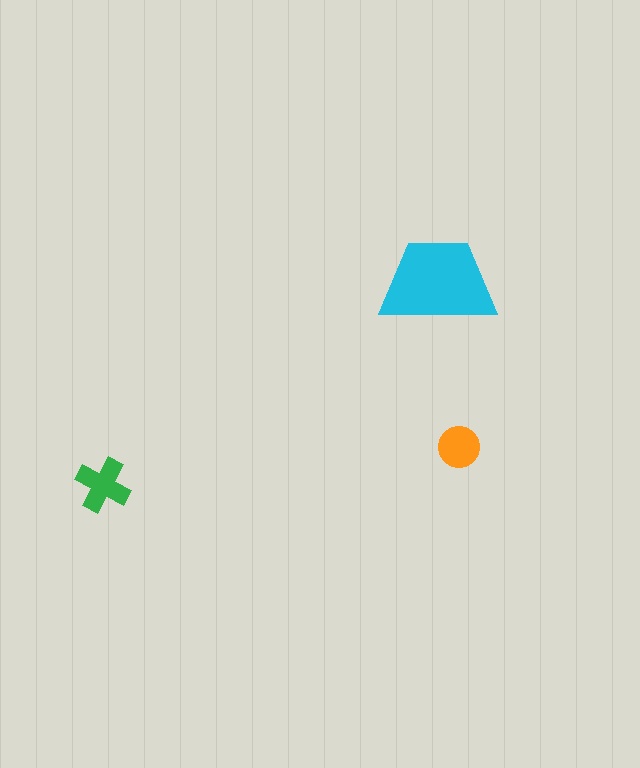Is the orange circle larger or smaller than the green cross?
Smaller.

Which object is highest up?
The cyan trapezoid is topmost.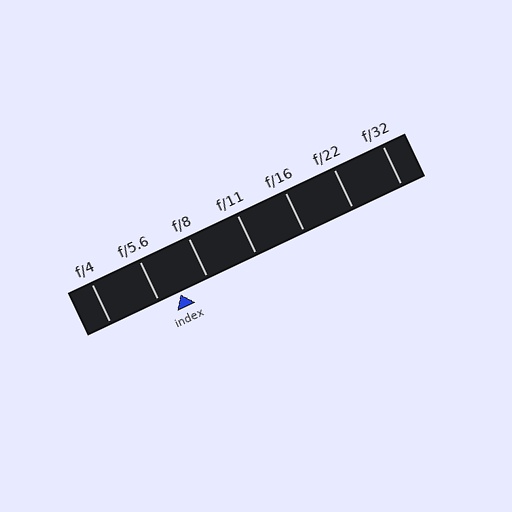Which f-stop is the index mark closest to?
The index mark is closest to f/5.6.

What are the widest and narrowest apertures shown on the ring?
The widest aperture shown is f/4 and the narrowest is f/32.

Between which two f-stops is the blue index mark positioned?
The index mark is between f/5.6 and f/8.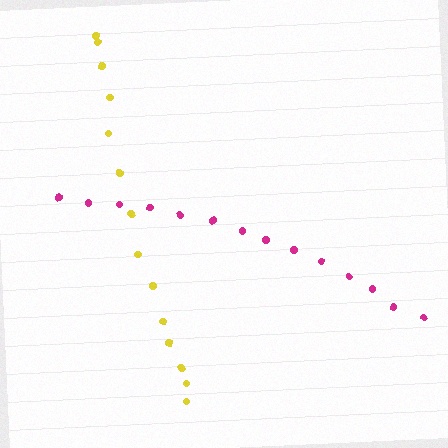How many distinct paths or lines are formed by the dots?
There are 2 distinct paths.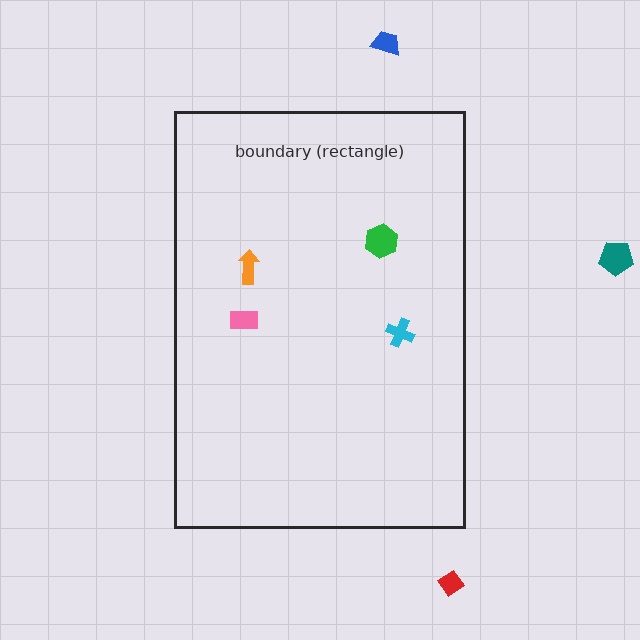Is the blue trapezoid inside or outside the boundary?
Outside.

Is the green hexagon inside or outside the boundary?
Inside.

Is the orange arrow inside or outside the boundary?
Inside.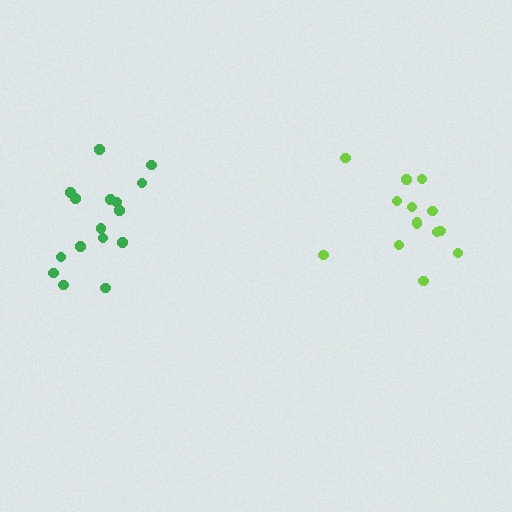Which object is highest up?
The lime cluster is topmost.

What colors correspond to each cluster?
The clusters are colored: lime, green.